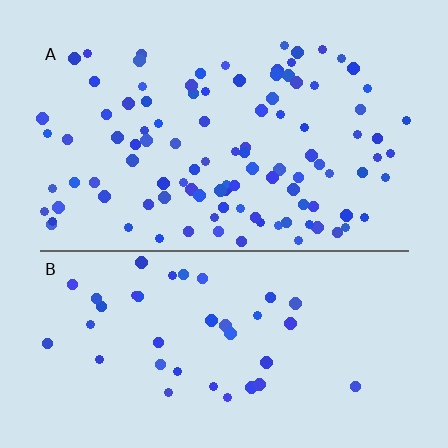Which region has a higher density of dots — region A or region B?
A (the top).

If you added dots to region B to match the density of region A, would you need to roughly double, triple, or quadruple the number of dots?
Approximately triple.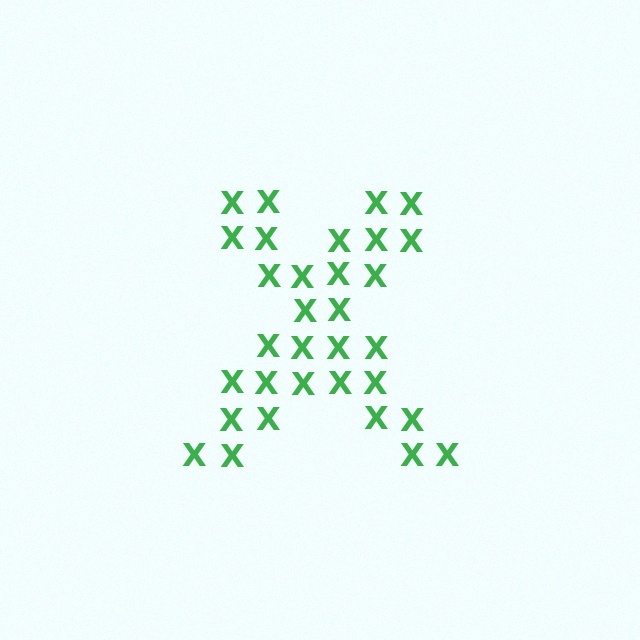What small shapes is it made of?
It is made of small letter X's.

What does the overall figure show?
The overall figure shows the letter X.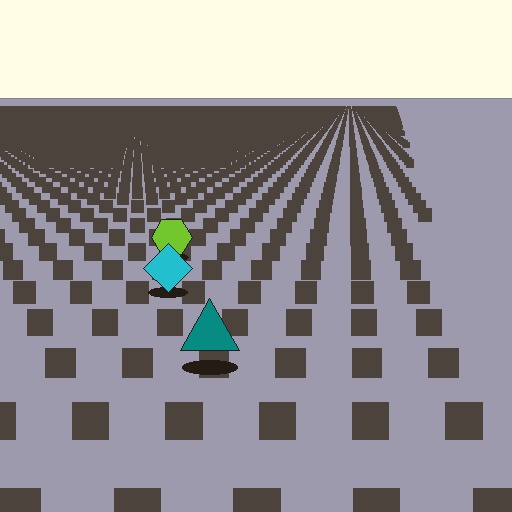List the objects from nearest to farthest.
From nearest to farthest: the teal triangle, the cyan diamond, the lime hexagon.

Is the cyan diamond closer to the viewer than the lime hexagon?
Yes. The cyan diamond is closer — you can tell from the texture gradient: the ground texture is coarser near it.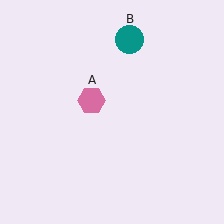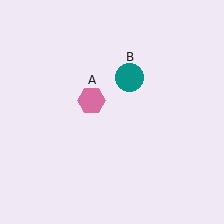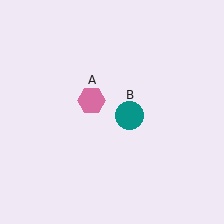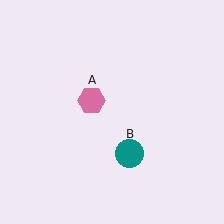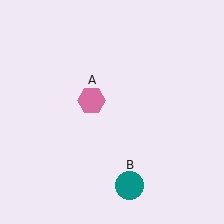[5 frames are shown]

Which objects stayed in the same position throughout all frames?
Pink hexagon (object A) remained stationary.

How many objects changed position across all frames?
1 object changed position: teal circle (object B).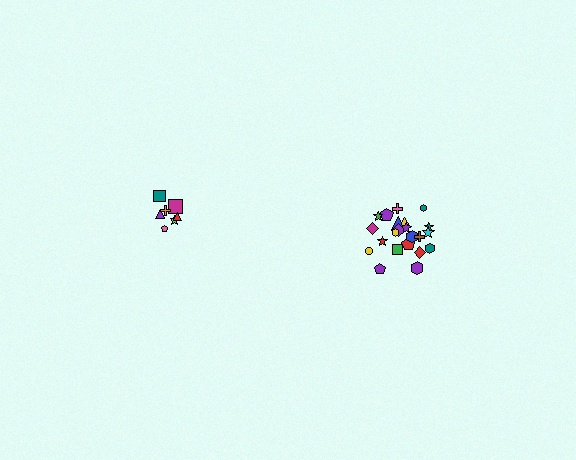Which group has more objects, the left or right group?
The right group.